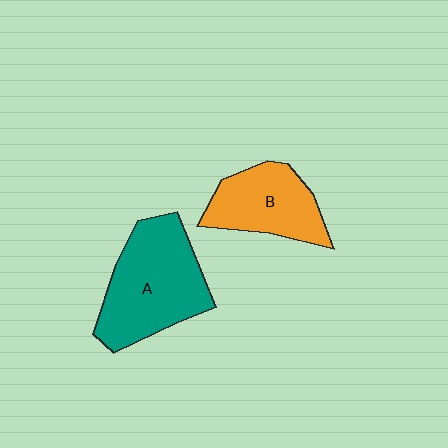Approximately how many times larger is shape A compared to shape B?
Approximately 1.4 times.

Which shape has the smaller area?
Shape B (orange).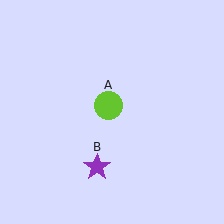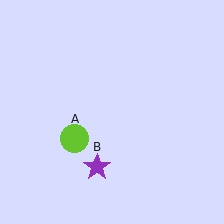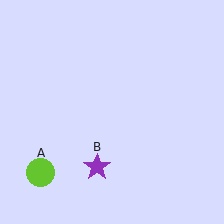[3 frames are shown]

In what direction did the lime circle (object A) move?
The lime circle (object A) moved down and to the left.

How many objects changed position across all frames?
1 object changed position: lime circle (object A).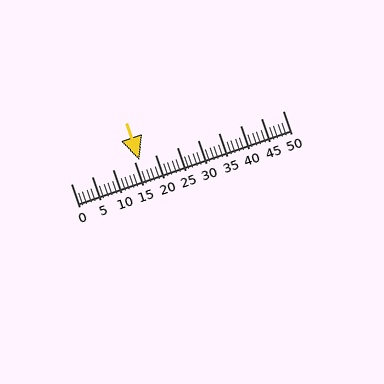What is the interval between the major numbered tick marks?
The major tick marks are spaced 5 units apart.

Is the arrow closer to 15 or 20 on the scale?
The arrow is closer to 15.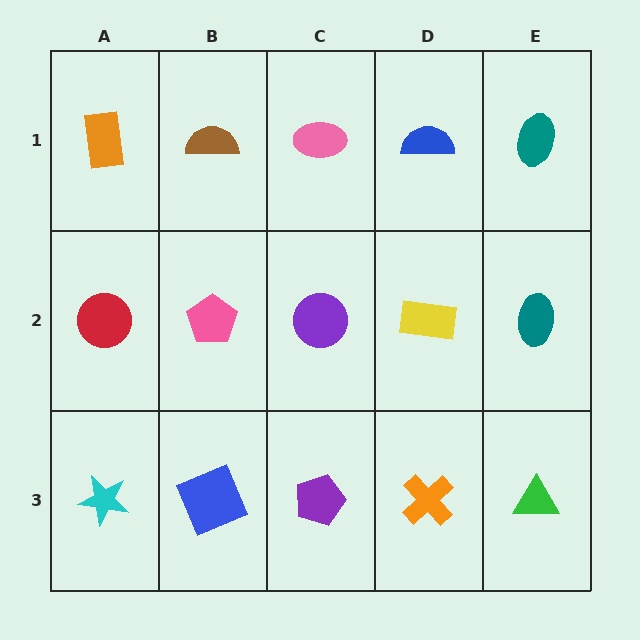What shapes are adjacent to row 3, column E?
A teal ellipse (row 2, column E), an orange cross (row 3, column D).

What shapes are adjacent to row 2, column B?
A brown semicircle (row 1, column B), a blue square (row 3, column B), a red circle (row 2, column A), a purple circle (row 2, column C).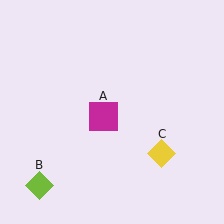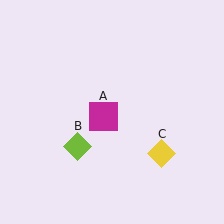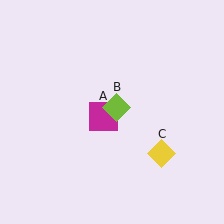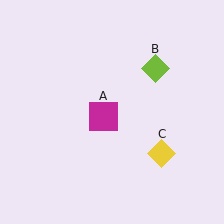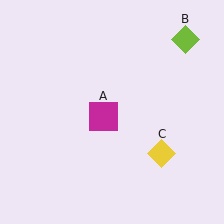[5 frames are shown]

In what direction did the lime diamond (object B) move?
The lime diamond (object B) moved up and to the right.